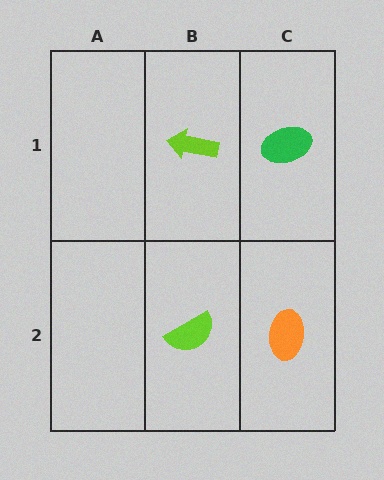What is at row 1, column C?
A green ellipse.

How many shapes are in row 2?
2 shapes.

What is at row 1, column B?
A lime arrow.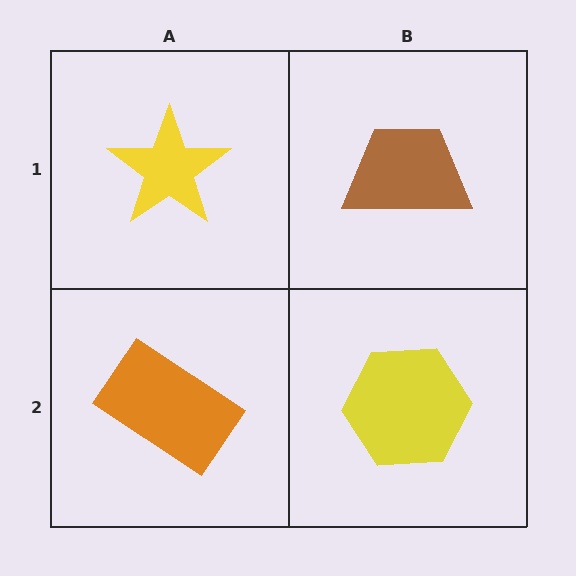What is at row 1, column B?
A brown trapezoid.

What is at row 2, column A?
An orange rectangle.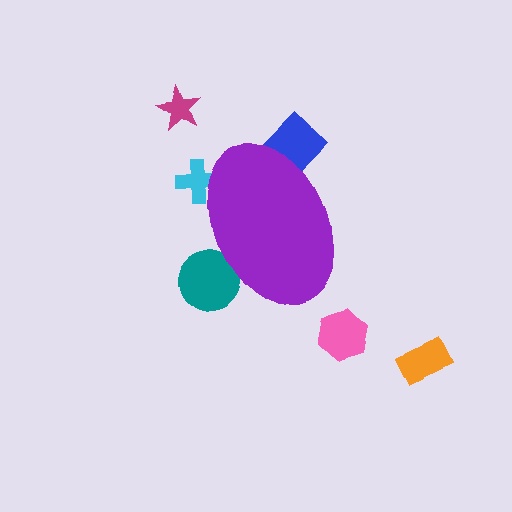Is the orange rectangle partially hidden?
No, the orange rectangle is fully visible.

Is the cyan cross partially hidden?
Yes, the cyan cross is partially hidden behind the purple ellipse.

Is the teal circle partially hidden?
Yes, the teal circle is partially hidden behind the purple ellipse.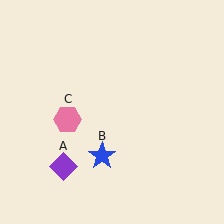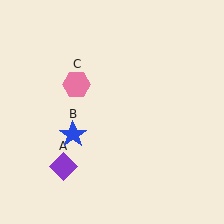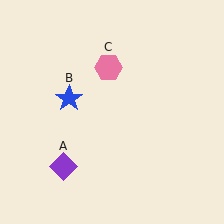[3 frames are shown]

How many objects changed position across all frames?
2 objects changed position: blue star (object B), pink hexagon (object C).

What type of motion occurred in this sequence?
The blue star (object B), pink hexagon (object C) rotated clockwise around the center of the scene.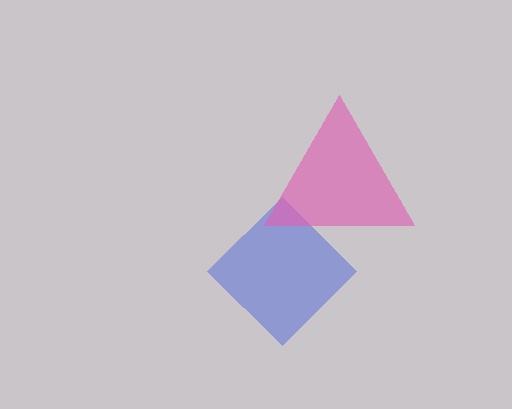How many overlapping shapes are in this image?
There are 2 overlapping shapes in the image.